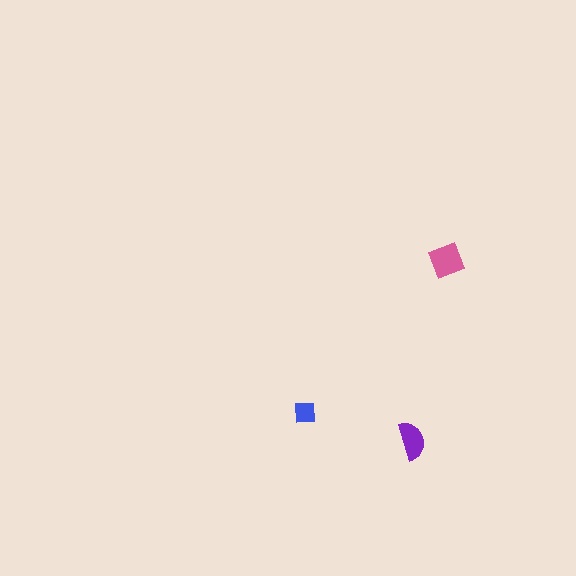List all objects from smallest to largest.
The blue square, the purple semicircle, the pink square.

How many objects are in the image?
There are 3 objects in the image.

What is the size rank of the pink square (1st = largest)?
1st.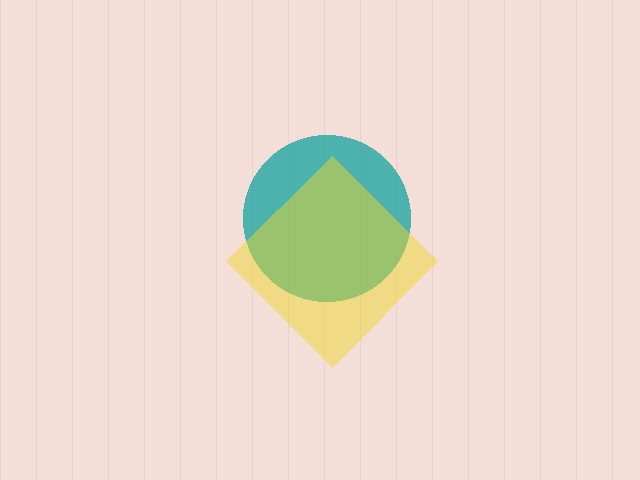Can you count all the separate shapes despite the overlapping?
Yes, there are 2 separate shapes.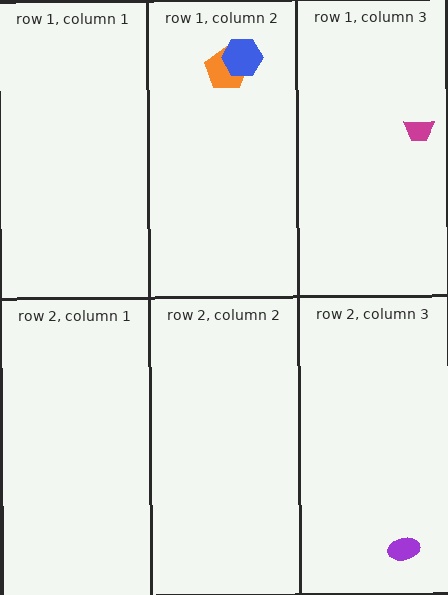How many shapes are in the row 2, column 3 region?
1.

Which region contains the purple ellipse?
The row 2, column 3 region.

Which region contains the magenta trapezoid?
The row 1, column 3 region.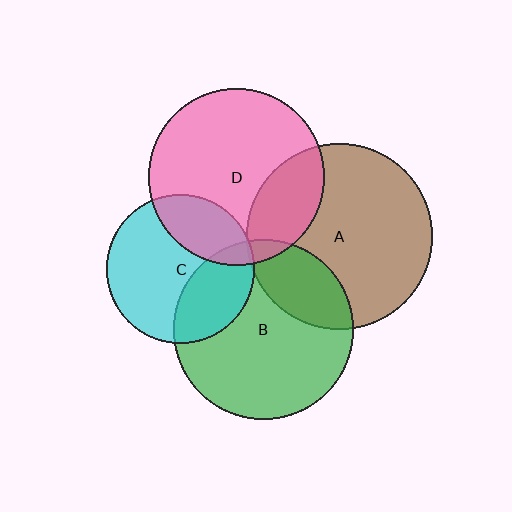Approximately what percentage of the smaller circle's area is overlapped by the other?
Approximately 5%.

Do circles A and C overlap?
Yes.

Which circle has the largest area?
Circle A (brown).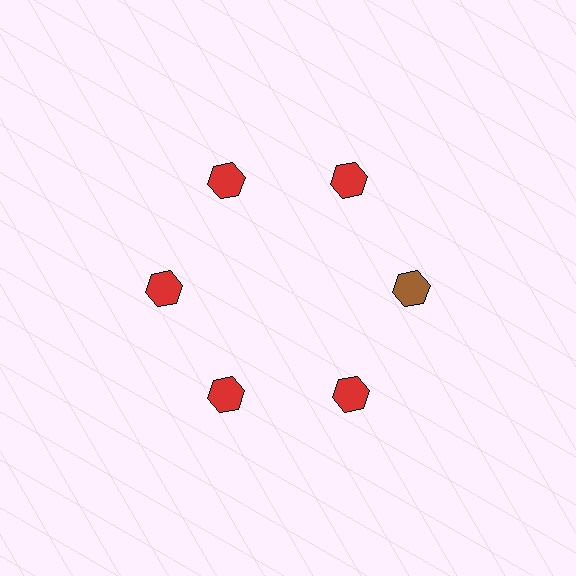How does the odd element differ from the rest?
It has a different color: brown instead of red.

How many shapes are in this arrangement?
There are 6 shapes arranged in a ring pattern.